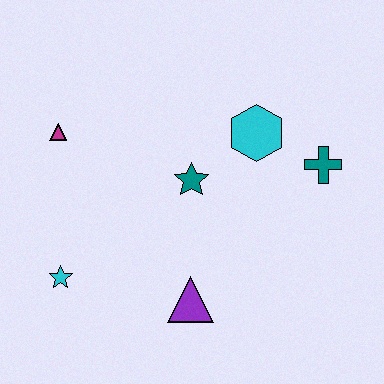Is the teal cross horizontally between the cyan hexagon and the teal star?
No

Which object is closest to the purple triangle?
The teal star is closest to the purple triangle.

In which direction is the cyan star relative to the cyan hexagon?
The cyan star is to the left of the cyan hexagon.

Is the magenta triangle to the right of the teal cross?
No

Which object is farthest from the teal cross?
The cyan star is farthest from the teal cross.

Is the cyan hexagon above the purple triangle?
Yes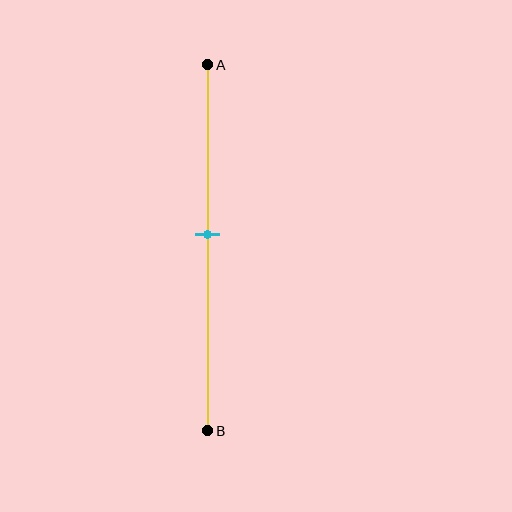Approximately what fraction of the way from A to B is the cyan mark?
The cyan mark is approximately 45% of the way from A to B.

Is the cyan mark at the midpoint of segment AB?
No, the mark is at about 45% from A, not at the 50% midpoint.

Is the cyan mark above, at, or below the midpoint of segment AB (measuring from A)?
The cyan mark is above the midpoint of segment AB.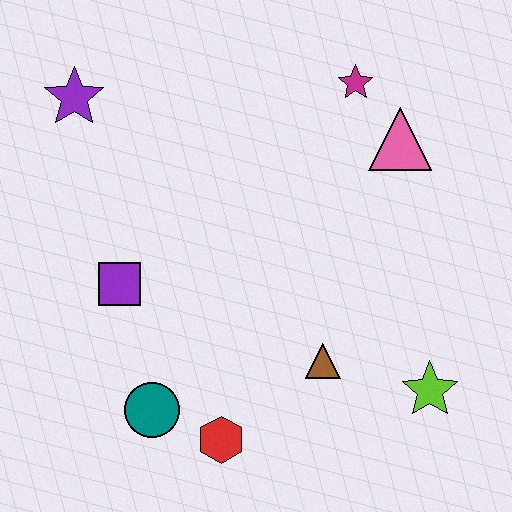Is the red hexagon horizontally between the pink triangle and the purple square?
Yes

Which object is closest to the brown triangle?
The lime star is closest to the brown triangle.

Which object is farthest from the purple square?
The lime star is farthest from the purple square.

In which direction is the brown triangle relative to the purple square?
The brown triangle is to the right of the purple square.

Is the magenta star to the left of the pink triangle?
Yes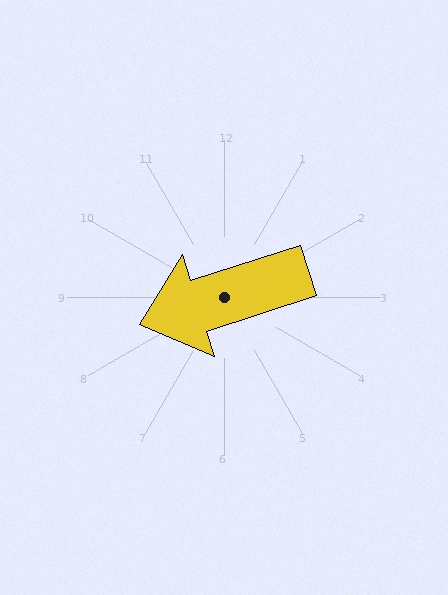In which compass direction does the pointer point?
West.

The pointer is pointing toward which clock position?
Roughly 8 o'clock.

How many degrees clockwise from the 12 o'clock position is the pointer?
Approximately 252 degrees.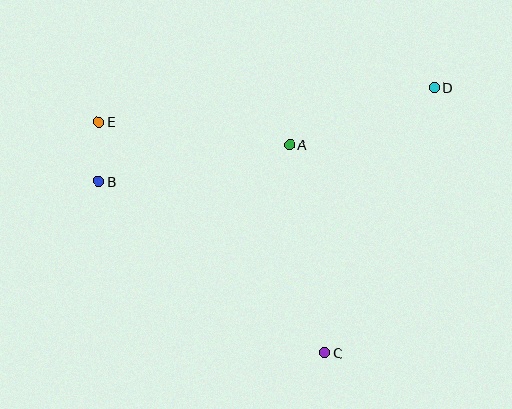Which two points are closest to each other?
Points B and E are closest to each other.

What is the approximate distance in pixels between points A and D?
The distance between A and D is approximately 156 pixels.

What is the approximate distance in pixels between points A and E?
The distance between A and E is approximately 192 pixels.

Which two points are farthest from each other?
Points B and D are farthest from each other.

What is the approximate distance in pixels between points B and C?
The distance between B and C is approximately 284 pixels.